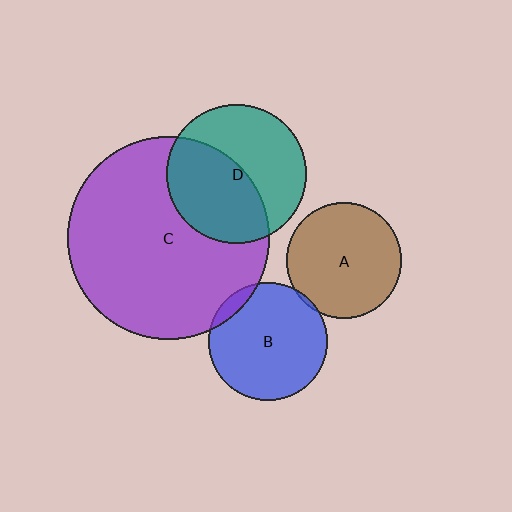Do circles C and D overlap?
Yes.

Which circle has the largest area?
Circle C (purple).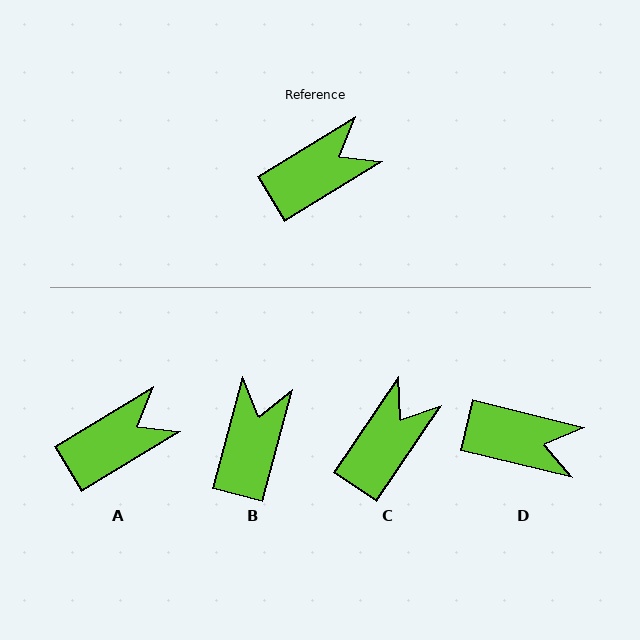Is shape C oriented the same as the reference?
No, it is off by about 25 degrees.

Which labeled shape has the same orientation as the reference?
A.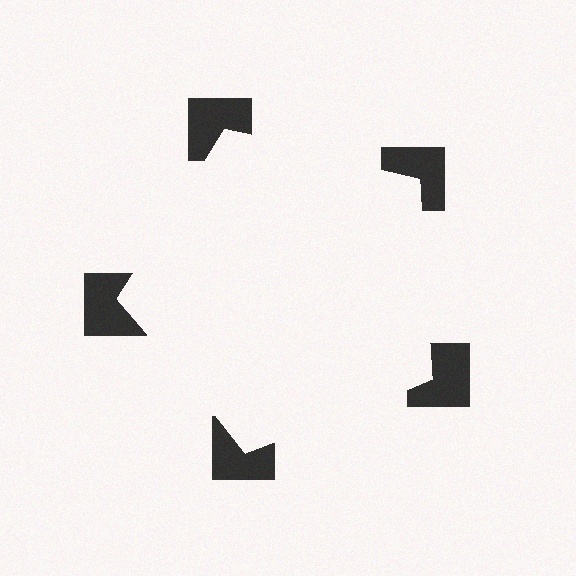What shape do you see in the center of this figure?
An illusory pentagon — its edges are inferred from the aligned wedge cuts in the notched squares, not physically drawn.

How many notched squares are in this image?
There are 5 — one at each vertex of the illusory pentagon.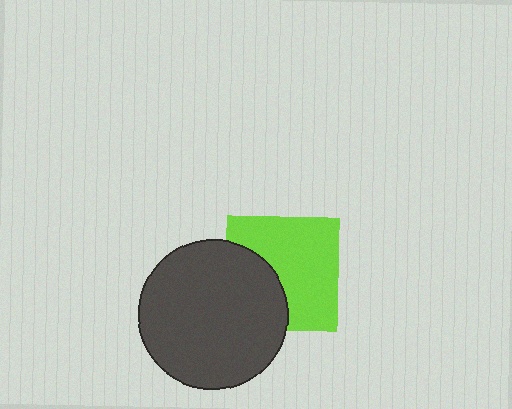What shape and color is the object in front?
The object in front is a dark gray circle.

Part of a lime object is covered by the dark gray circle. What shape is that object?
It is a square.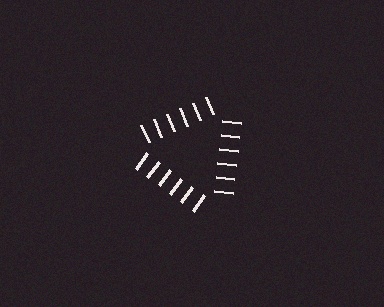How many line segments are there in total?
18 — 6 along each of the 3 edges.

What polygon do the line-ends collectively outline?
An illusory triangle — the line segments terminate on its edges but no continuous stroke is drawn.